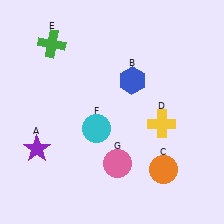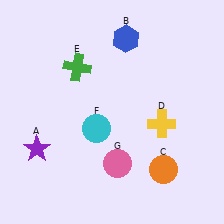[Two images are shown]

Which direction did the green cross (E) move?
The green cross (E) moved right.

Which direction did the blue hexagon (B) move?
The blue hexagon (B) moved up.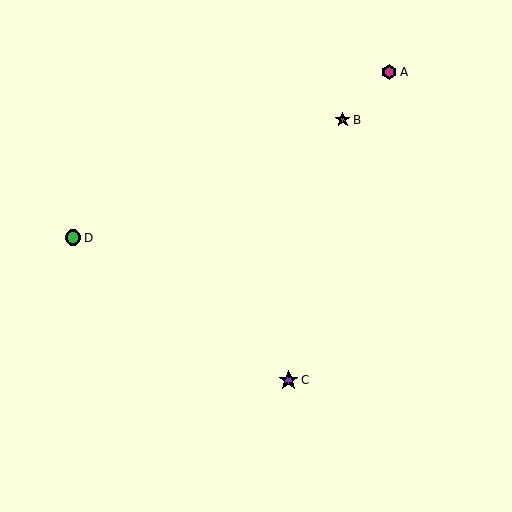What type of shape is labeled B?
Shape B is a brown star.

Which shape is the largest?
The purple star (labeled C) is the largest.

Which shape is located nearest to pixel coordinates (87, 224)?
The green circle (labeled D) at (73, 238) is nearest to that location.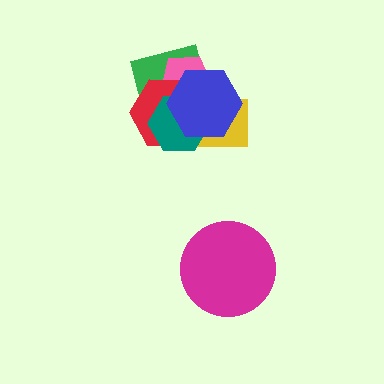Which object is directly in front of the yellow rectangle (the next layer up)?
The teal hexagon is directly in front of the yellow rectangle.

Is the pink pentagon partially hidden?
Yes, it is partially covered by another shape.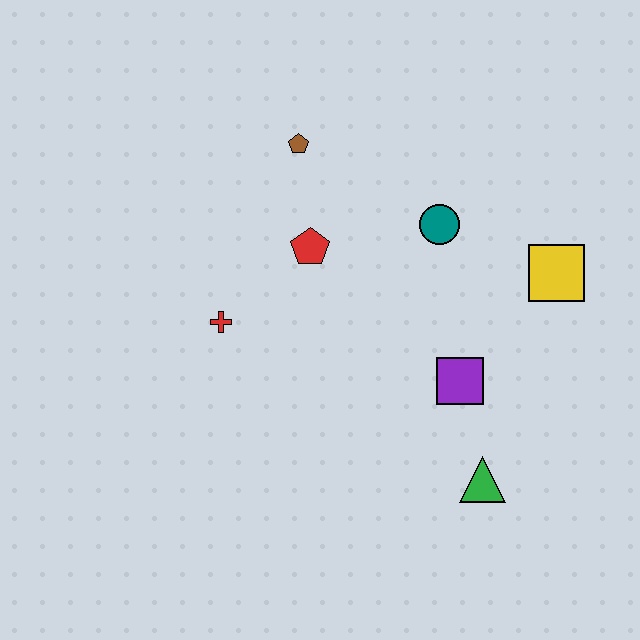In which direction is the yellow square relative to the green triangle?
The yellow square is above the green triangle.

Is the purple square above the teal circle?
No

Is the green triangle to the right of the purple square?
Yes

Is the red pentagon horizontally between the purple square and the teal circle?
No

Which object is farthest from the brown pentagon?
The green triangle is farthest from the brown pentagon.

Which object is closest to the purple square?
The green triangle is closest to the purple square.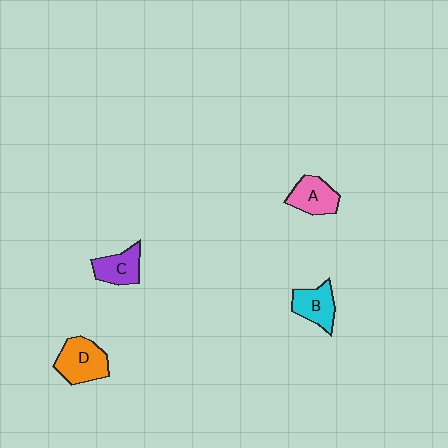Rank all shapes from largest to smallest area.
From largest to smallest: D (orange), A (pink), B (cyan), C (purple).